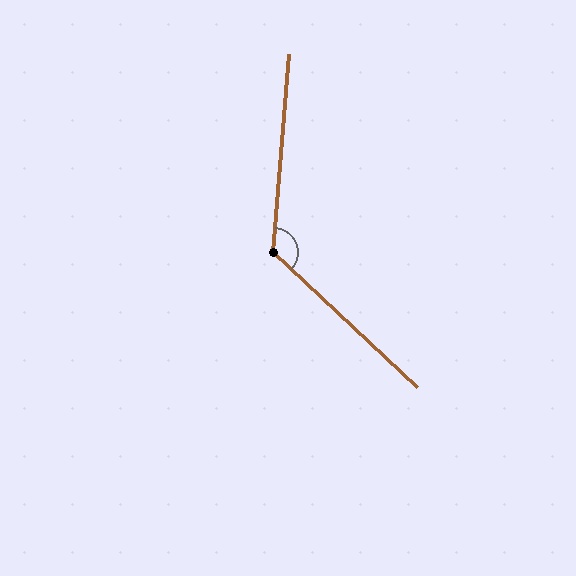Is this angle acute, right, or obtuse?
It is obtuse.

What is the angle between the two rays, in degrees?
Approximately 128 degrees.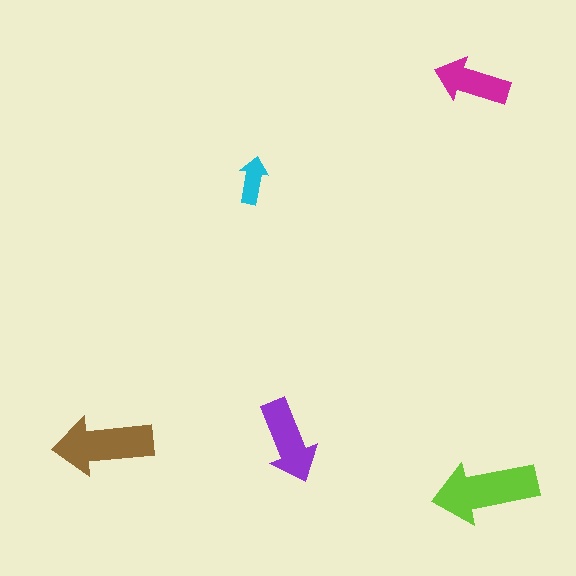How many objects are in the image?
There are 5 objects in the image.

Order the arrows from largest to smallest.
the lime one, the brown one, the purple one, the magenta one, the cyan one.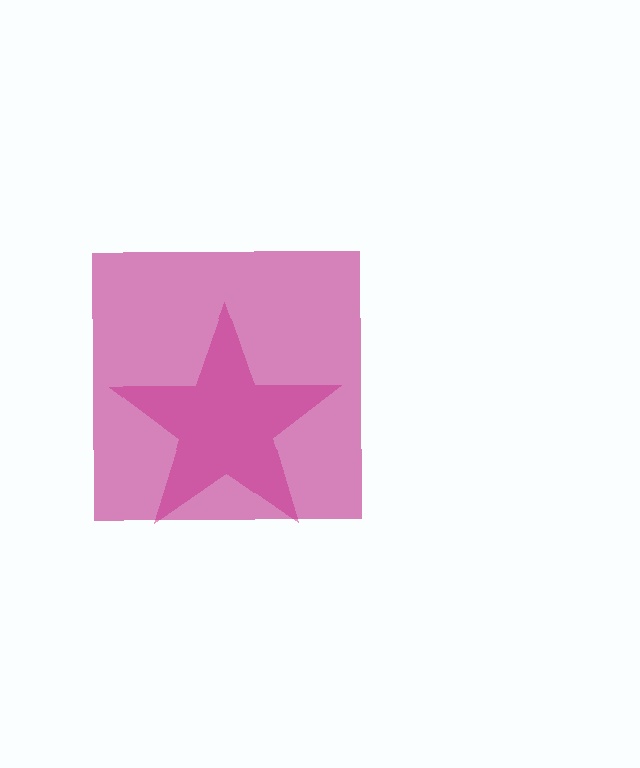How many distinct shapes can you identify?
There are 2 distinct shapes: a pink star, a magenta square.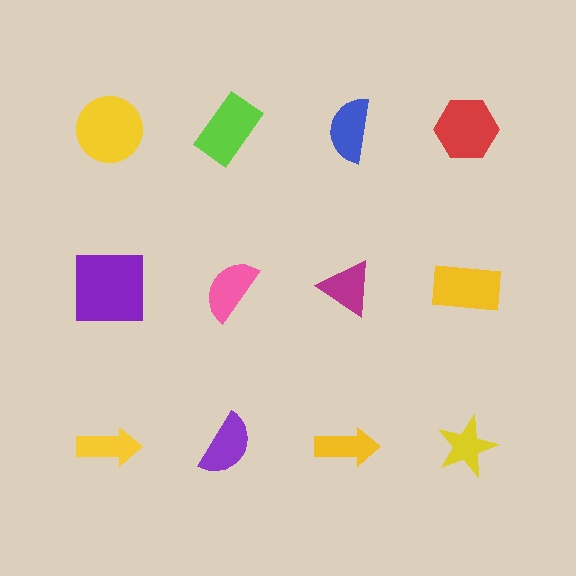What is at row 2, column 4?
A yellow rectangle.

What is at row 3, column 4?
A yellow star.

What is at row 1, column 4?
A red hexagon.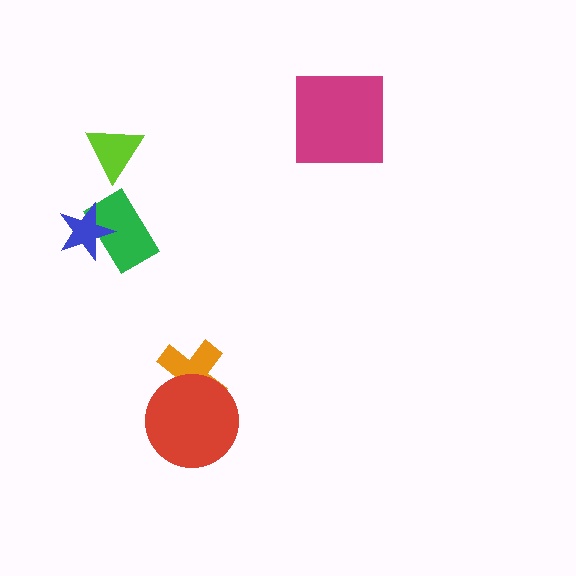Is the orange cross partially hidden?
Yes, it is partially covered by another shape.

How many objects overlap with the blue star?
1 object overlaps with the blue star.